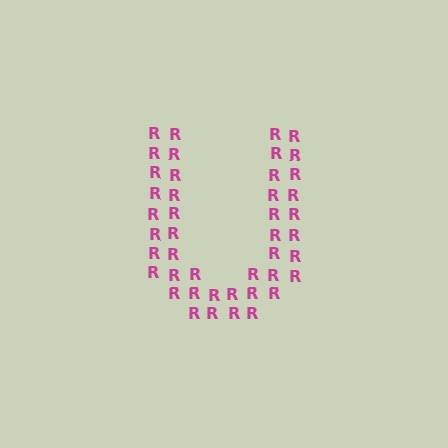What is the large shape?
The large shape is the letter U.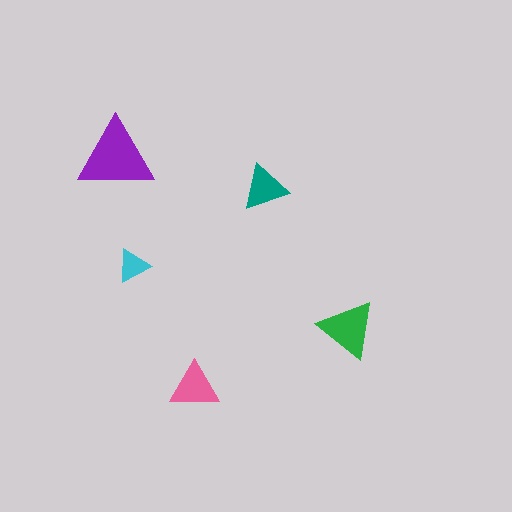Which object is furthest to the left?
The purple triangle is leftmost.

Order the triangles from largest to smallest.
the purple one, the green one, the pink one, the teal one, the cyan one.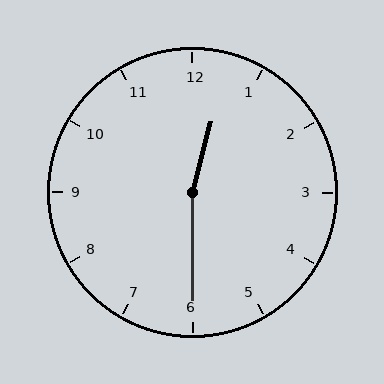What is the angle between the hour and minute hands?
Approximately 165 degrees.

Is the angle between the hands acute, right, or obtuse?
It is obtuse.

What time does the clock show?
12:30.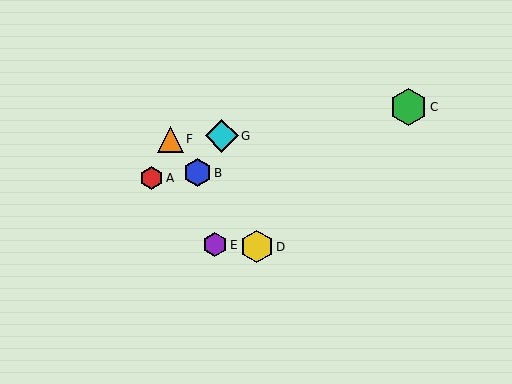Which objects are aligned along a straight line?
Objects B, D, F are aligned along a straight line.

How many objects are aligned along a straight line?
3 objects (B, D, F) are aligned along a straight line.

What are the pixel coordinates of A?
Object A is at (151, 178).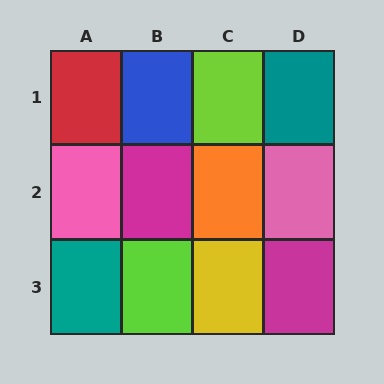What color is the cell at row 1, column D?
Teal.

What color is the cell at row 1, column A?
Red.